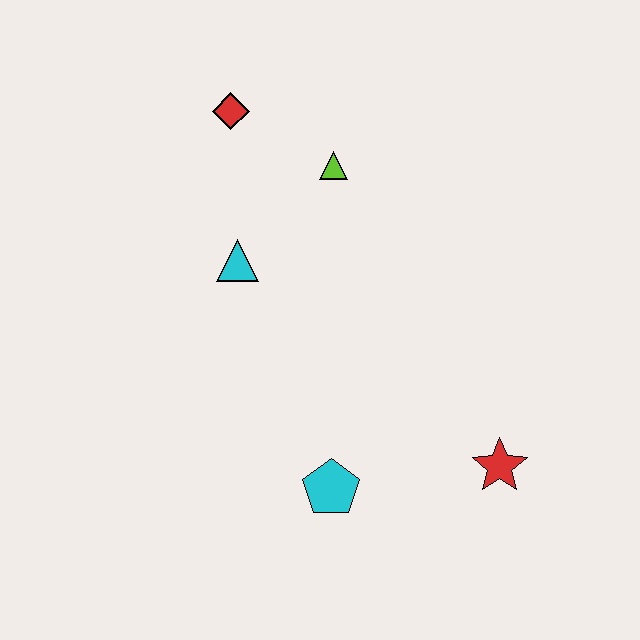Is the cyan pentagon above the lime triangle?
No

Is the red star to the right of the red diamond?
Yes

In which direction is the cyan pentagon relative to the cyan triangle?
The cyan pentagon is below the cyan triangle.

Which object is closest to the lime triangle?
The red diamond is closest to the lime triangle.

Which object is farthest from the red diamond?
The red star is farthest from the red diamond.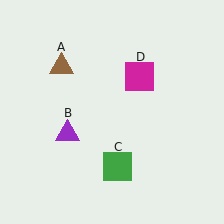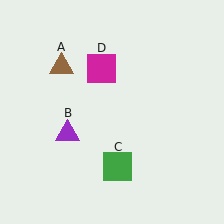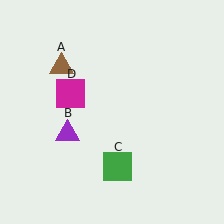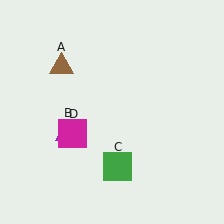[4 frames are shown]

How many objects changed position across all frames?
1 object changed position: magenta square (object D).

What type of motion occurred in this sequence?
The magenta square (object D) rotated counterclockwise around the center of the scene.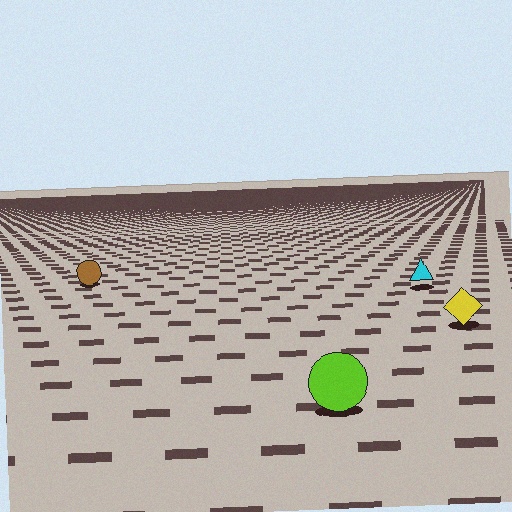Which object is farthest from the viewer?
The brown circle is farthest from the viewer. It appears smaller and the ground texture around it is denser.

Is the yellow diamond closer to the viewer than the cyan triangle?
Yes. The yellow diamond is closer — you can tell from the texture gradient: the ground texture is coarser near it.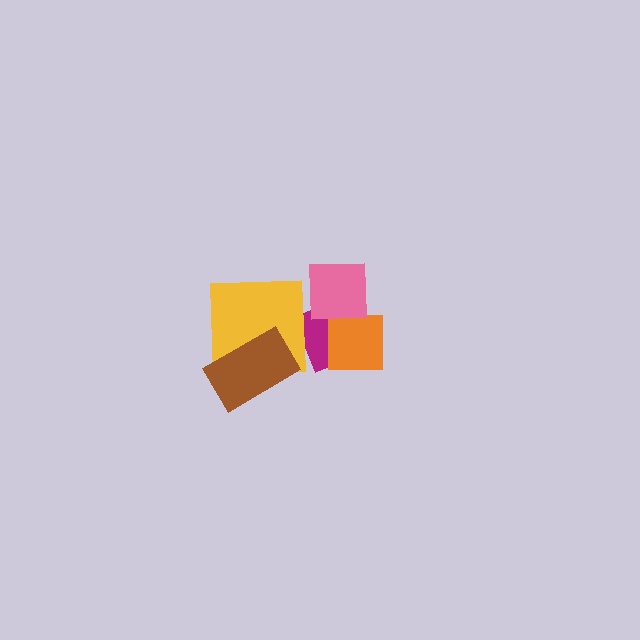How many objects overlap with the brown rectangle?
1 object overlaps with the brown rectangle.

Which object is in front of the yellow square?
The brown rectangle is in front of the yellow square.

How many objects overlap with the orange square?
2 objects overlap with the orange square.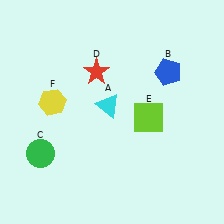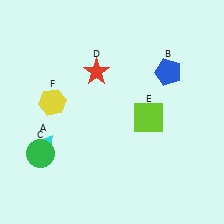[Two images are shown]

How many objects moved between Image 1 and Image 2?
1 object moved between the two images.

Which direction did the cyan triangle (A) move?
The cyan triangle (A) moved left.